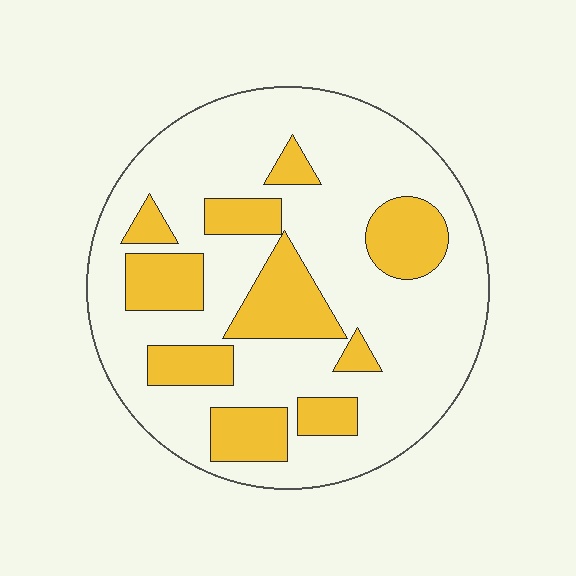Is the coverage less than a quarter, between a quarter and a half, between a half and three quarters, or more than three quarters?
Between a quarter and a half.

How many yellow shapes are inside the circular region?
10.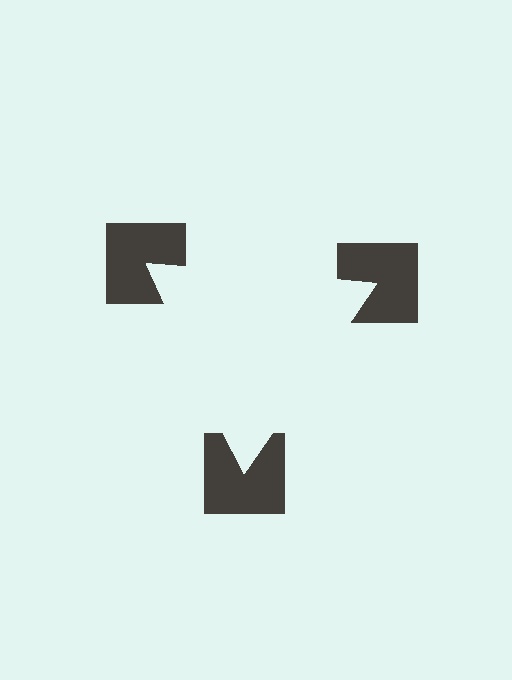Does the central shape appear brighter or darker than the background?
It typically appears slightly brighter than the background, even though no actual brightness change is drawn.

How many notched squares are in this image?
There are 3 — one at each vertex of the illusory triangle.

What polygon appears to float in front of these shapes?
An illusory triangle — its edges are inferred from the aligned wedge cuts in the notched squares, not physically drawn.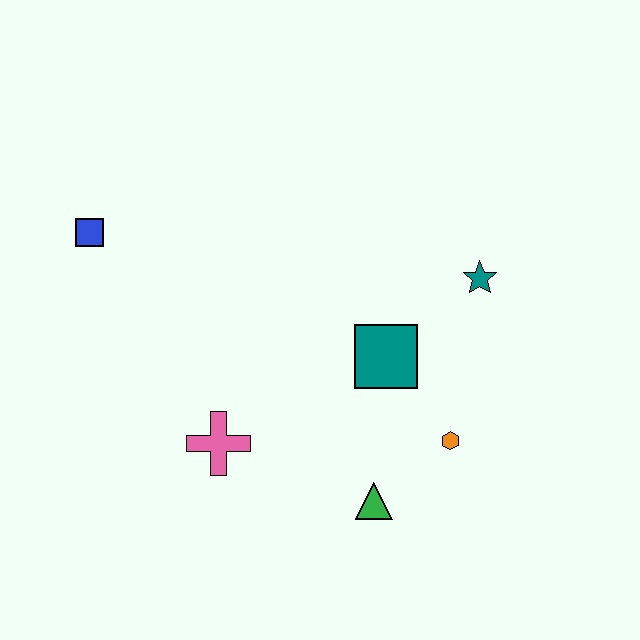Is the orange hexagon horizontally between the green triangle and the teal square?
No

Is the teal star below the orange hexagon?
No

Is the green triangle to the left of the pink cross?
No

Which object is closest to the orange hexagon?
The green triangle is closest to the orange hexagon.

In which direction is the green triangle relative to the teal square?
The green triangle is below the teal square.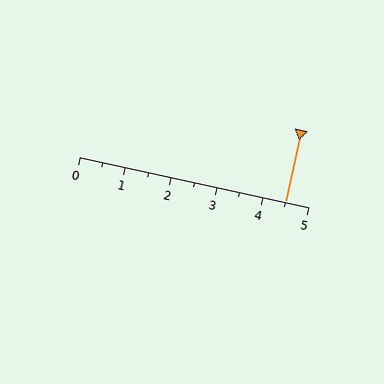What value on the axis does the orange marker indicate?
The marker indicates approximately 4.5.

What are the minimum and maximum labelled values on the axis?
The axis runs from 0 to 5.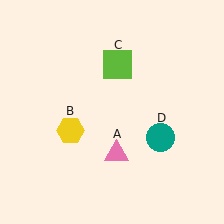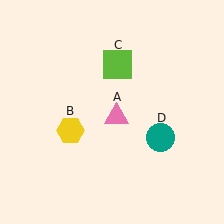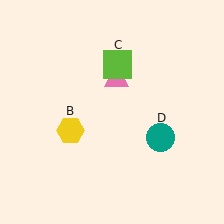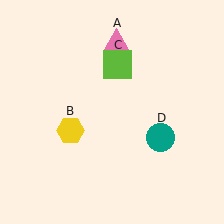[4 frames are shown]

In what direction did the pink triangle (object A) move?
The pink triangle (object A) moved up.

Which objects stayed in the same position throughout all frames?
Yellow hexagon (object B) and lime square (object C) and teal circle (object D) remained stationary.